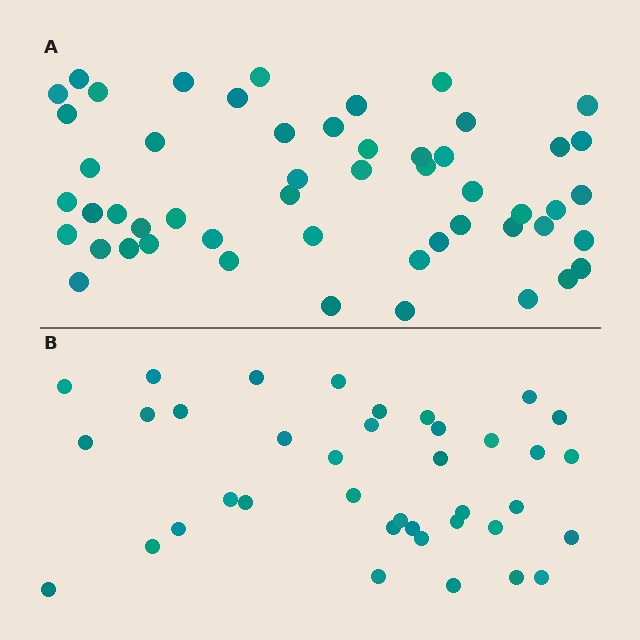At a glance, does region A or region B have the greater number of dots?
Region A (the top region) has more dots.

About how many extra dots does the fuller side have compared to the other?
Region A has approximately 15 more dots than region B.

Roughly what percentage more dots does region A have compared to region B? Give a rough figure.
About 35% more.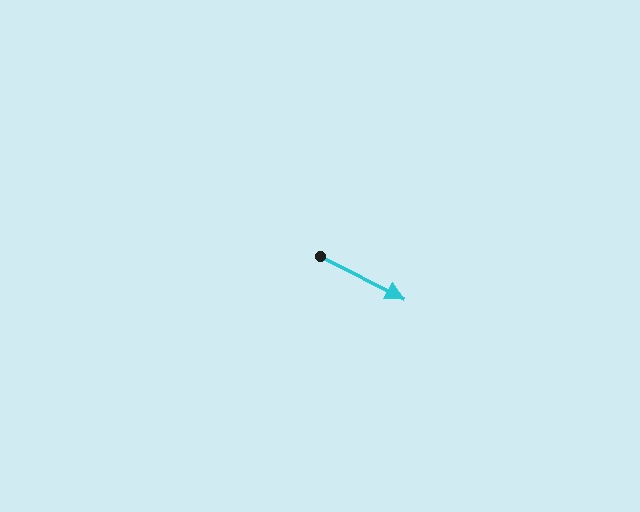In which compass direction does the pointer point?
Southeast.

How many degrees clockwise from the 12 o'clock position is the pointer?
Approximately 117 degrees.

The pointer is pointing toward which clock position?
Roughly 4 o'clock.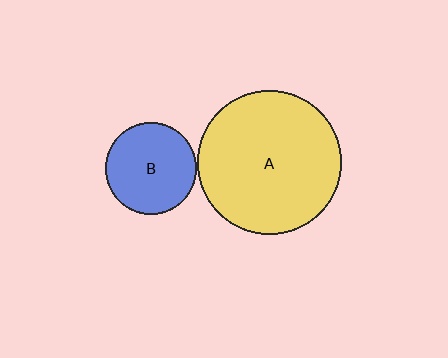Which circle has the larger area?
Circle A (yellow).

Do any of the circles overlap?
No, none of the circles overlap.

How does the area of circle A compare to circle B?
Approximately 2.5 times.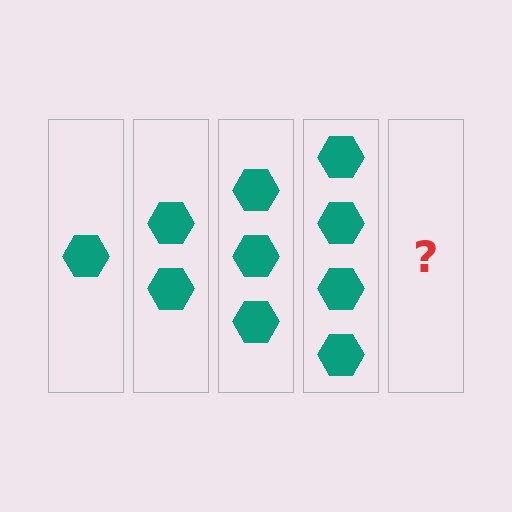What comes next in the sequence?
The next element should be 5 hexagons.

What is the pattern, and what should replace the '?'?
The pattern is that each step adds one more hexagon. The '?' should be 5 hexagons.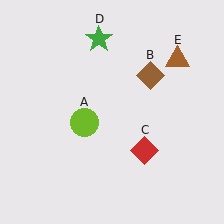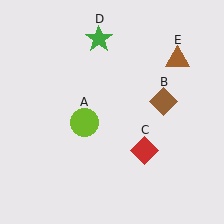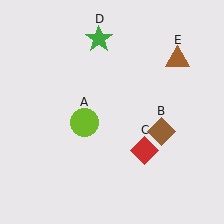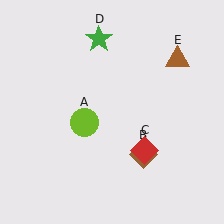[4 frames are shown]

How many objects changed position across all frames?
1 object changed position: brown diamond (object B).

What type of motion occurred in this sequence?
The brown diamond (object B) rotated clockwise around the center of the scene.